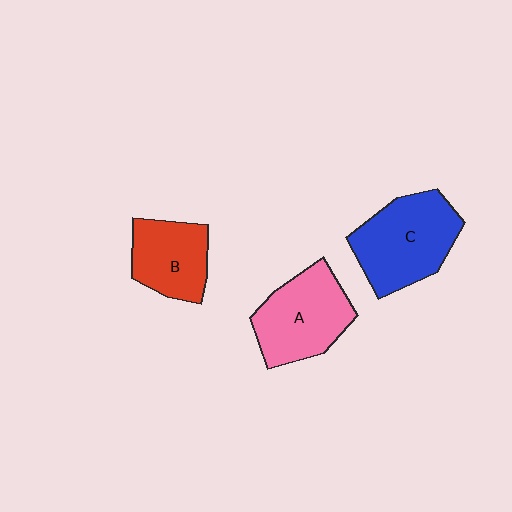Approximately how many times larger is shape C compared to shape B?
Approximately 1.4 times.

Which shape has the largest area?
Shape C (blue).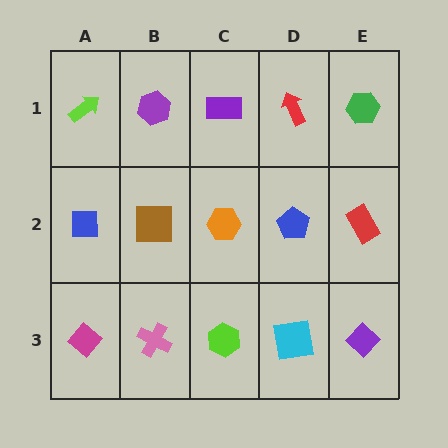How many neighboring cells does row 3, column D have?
3.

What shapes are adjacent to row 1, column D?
A blue pentagon (row 2, column D), a purple rectangle (row 1, column C), a green hexagon (row 1, column E).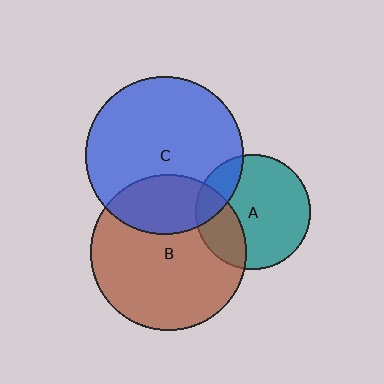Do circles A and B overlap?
Yes.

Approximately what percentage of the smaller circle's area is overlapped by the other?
Approximately 25%.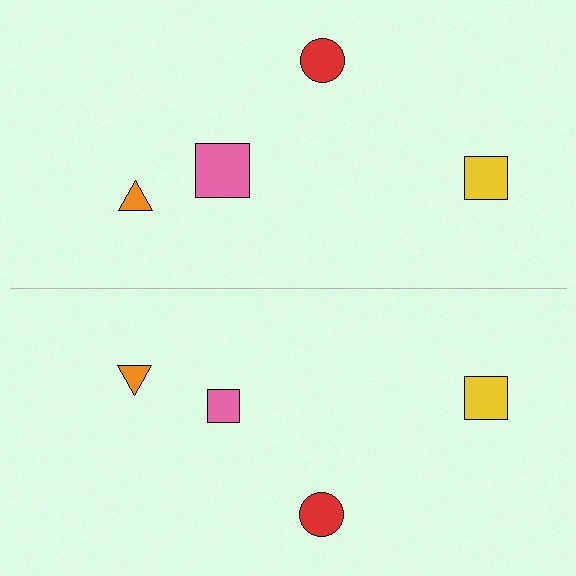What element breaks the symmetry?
The pink square on the bottom side has a different size than its mirror counterpart.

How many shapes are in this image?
There are 8 shapes in this image.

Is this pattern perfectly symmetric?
No, the pattern is not perfectly symmetric. The pink square on the bottom side has a different size than its mirror counterpart.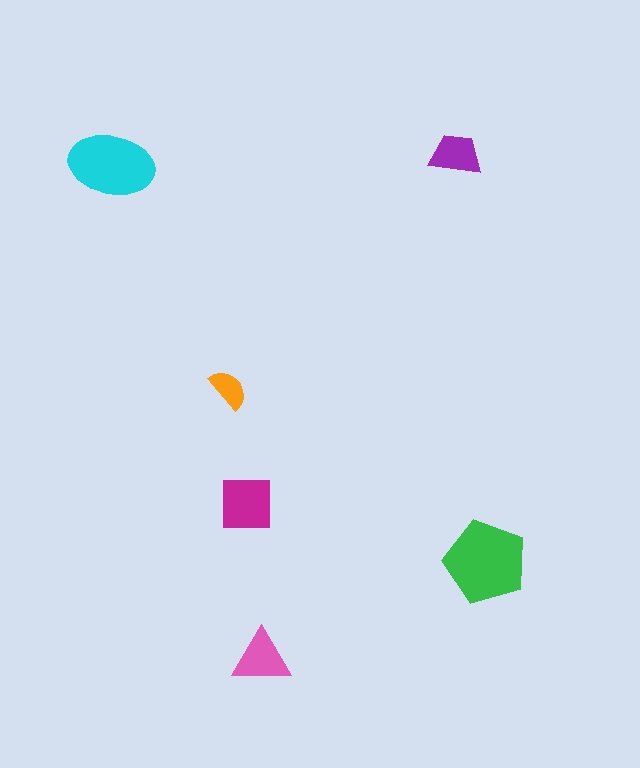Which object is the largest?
The green pentagon.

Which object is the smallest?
The orange semicircle.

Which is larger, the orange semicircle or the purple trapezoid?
The purple trapezoid.